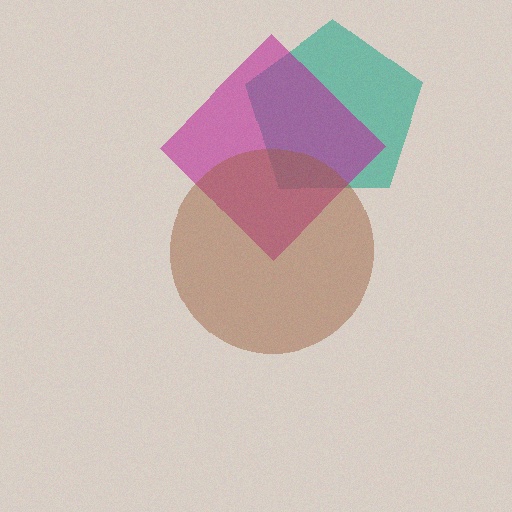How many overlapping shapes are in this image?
There are 3 overlapping shapes in the image.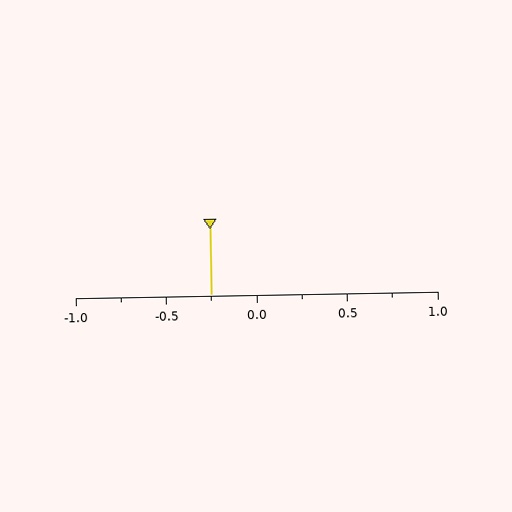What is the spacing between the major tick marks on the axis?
The major ticks are spaced 0.5 apart.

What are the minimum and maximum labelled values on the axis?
The axis runs from -1.0 to 1.0.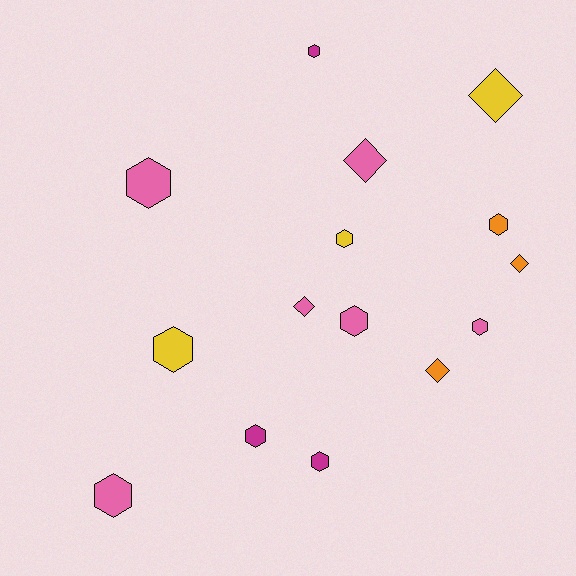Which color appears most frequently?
Pink, with 6 objects.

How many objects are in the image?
There are 15 objects.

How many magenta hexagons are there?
There are 3 magenta hexagons.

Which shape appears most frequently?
Hexagon, with 10 objects.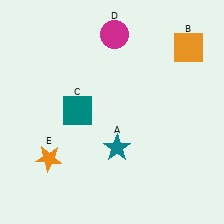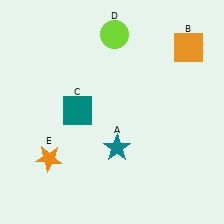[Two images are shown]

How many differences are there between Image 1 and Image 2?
There is 1 difference between the two images.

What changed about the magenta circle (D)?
In Image 1, D is magenta. In Image 2, it changed to lime.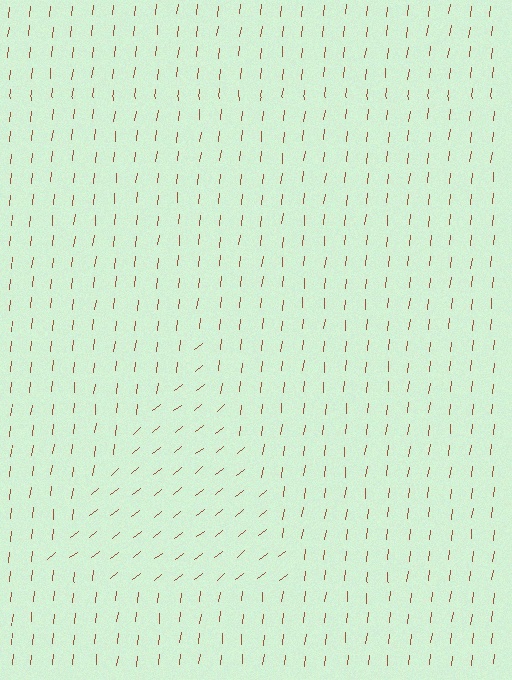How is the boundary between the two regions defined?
The boundary is defined purely by a change in line orientation (approximately 45 degrees difference). All lines are the same color and thickness.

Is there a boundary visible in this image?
Yes, there is a texture boundary formed by a change in line orientation.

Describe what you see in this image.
The image is filled with small brown line segments. A triangle region in the image has lines oriented differently from the surrounding lines, creating a visible texture boundary.